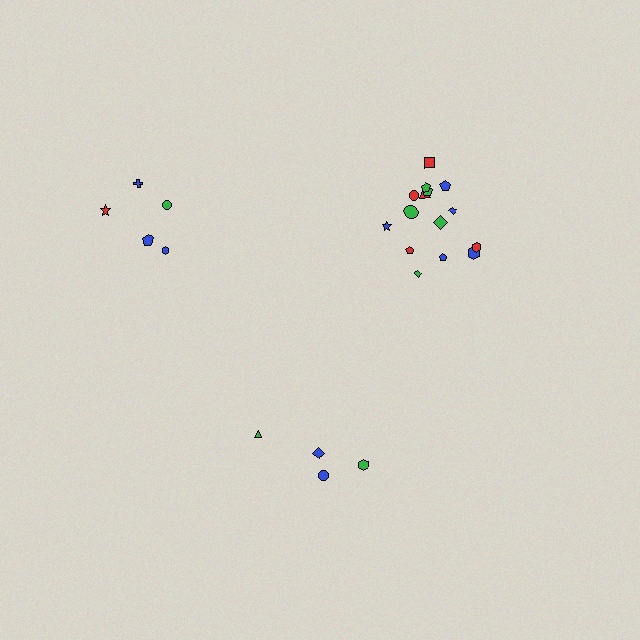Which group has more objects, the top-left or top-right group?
The top-right group.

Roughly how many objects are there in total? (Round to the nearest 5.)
Roughly 25 objects in total.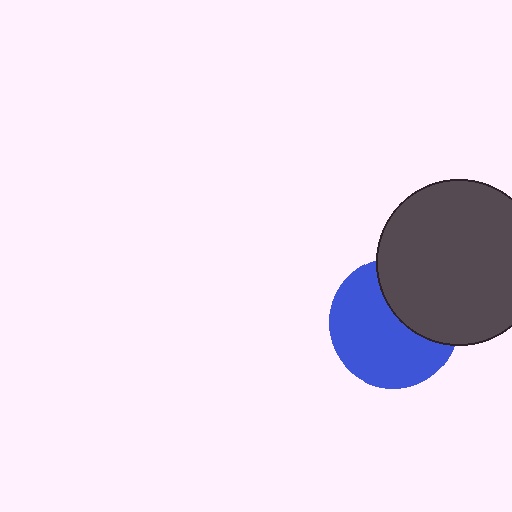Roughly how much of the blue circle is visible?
About half of it is visible (roughly 64%).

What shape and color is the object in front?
The object in front is a dark gray circle.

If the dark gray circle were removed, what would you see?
You would see the complete blue circle.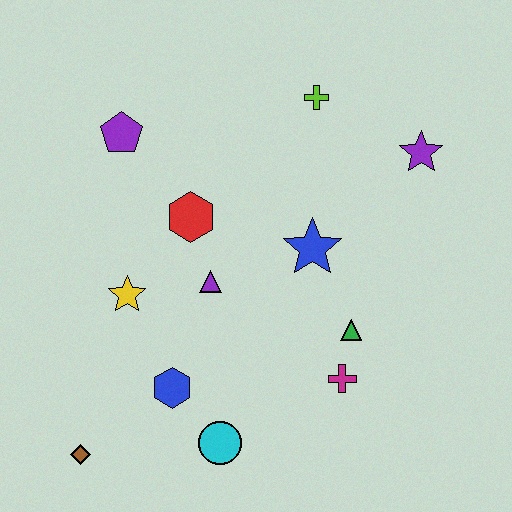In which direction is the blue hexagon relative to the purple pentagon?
The blue hexagon is below the purple pentagon.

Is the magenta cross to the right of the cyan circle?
Yes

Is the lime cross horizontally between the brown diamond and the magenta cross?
Yes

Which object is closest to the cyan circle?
The blue hexagon is closest to the cyan circle.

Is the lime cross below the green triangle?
No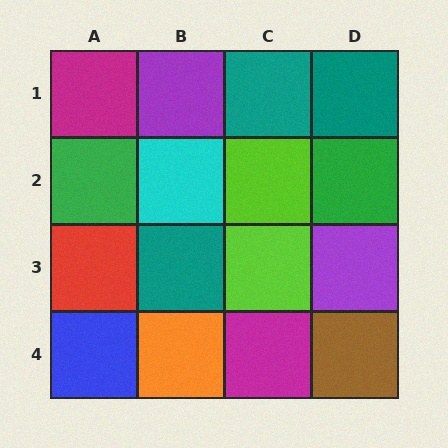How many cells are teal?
3 cells are teal.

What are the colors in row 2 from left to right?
Green, cyan, lime, green.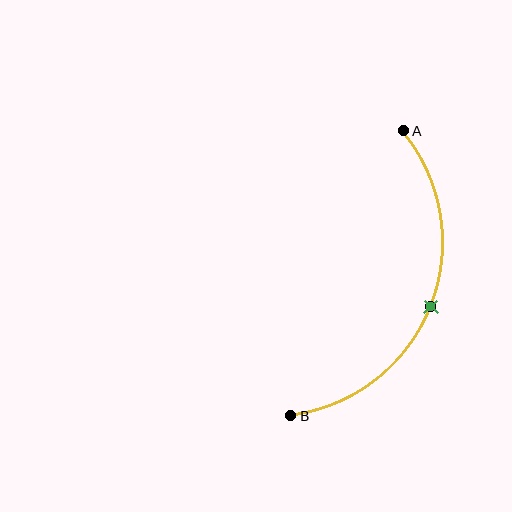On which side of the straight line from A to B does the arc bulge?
The arc bulges to the right of the straight line connecting A and B.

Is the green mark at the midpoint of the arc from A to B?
Yes. The green mark lies on the arc at equal arc-length from both A and B — it is the arc midpoint.